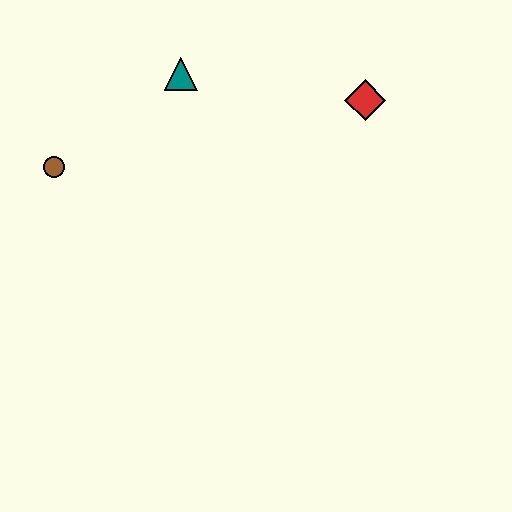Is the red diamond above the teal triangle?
No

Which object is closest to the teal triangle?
The brown circle is closest to the teal triangle.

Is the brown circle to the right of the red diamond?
No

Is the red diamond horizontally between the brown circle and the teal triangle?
No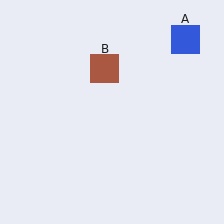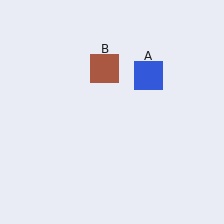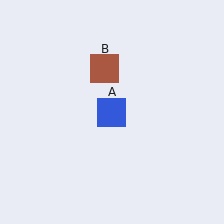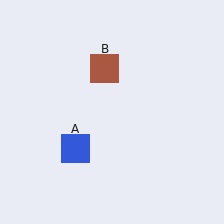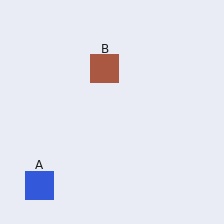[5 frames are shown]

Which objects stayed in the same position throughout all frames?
Brown square (object B) remained stationary.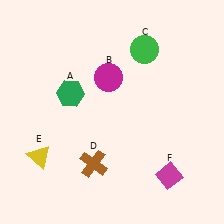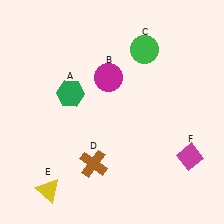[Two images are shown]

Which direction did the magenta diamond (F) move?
The magenta diamond (F) moved right.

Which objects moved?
The objects that moved are: the yellow triangle (E), the magenta diamond (F).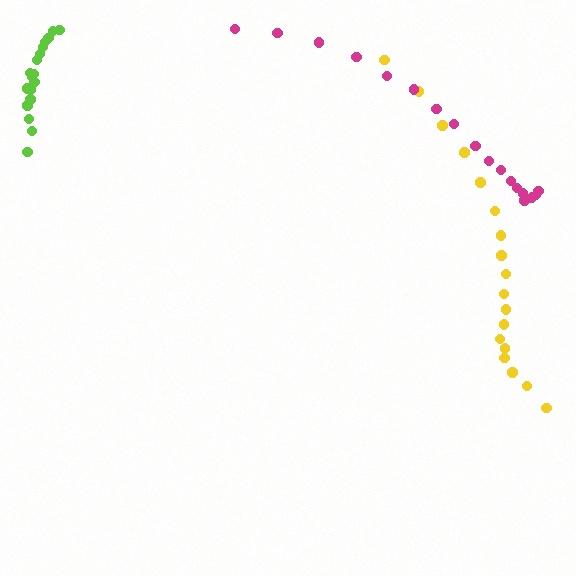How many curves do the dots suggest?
There are 3 distinct paths.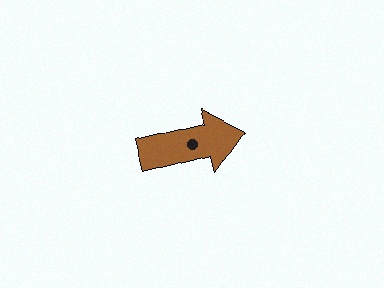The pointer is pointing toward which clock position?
Roughly 3 o'clock.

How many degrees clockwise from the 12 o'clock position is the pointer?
Approximately 76 degrees.